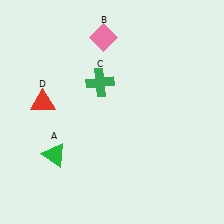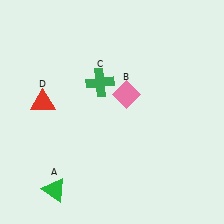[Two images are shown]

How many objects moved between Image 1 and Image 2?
2 objects moved between the two images.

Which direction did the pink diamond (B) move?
The pink diamond (B) moved down.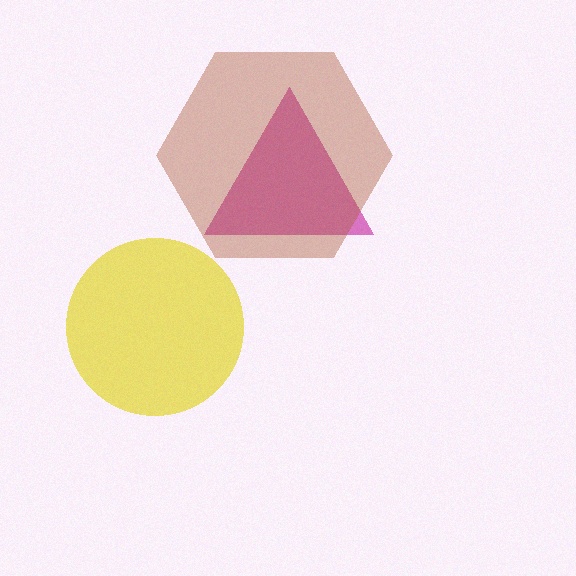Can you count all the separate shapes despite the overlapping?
Yes, there are 3 separate shapes.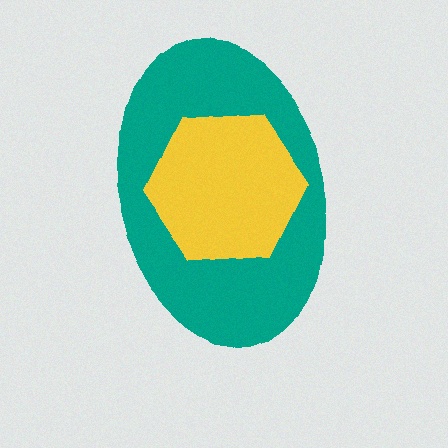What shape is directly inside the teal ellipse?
The yellow hexagon.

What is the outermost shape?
The teal ellipse.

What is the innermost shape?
The yellow hexagon.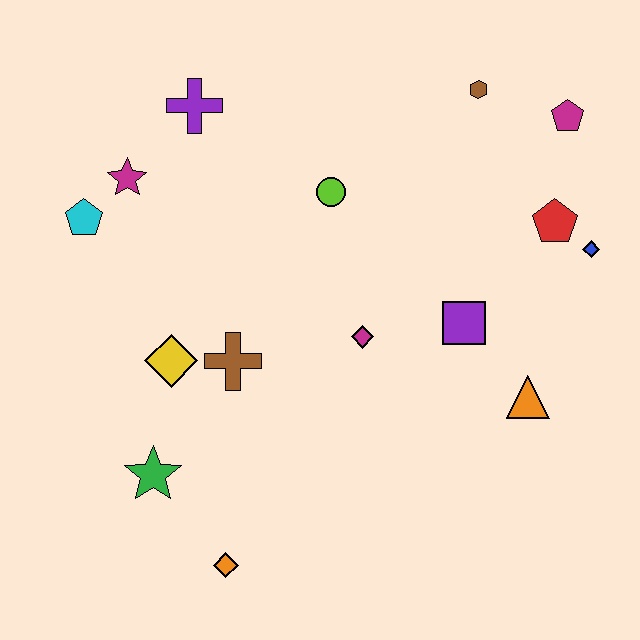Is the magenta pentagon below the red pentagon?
No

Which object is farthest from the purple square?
The cyan pentagon is farthest from the purple square.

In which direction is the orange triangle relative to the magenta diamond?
The orange triangle is to the right of the magenta diamond.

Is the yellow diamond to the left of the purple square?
Yes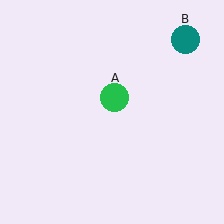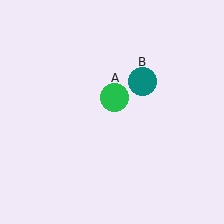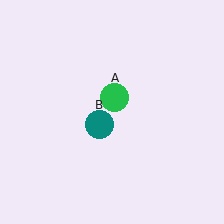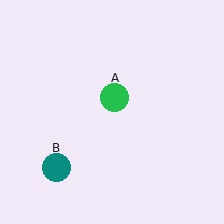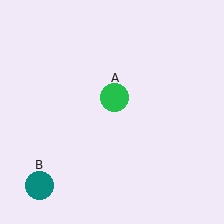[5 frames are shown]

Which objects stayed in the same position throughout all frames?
Green circle (object A) remained stationary.